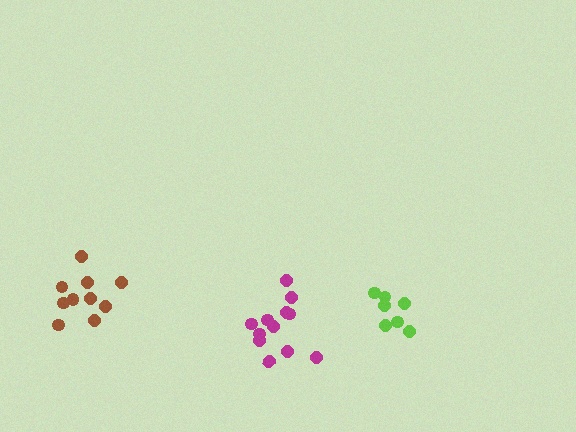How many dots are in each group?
Group 1: 12 dots, Group 2: 10 dots, Group 3: 7 dots (29 total).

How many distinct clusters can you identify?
There are 3 distinct clusters.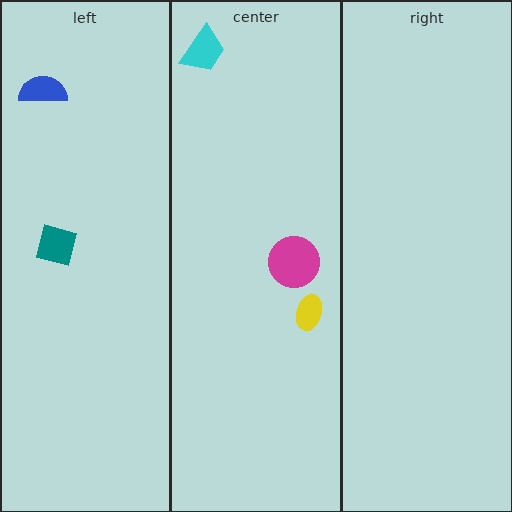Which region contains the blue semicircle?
The left region.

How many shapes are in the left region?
2.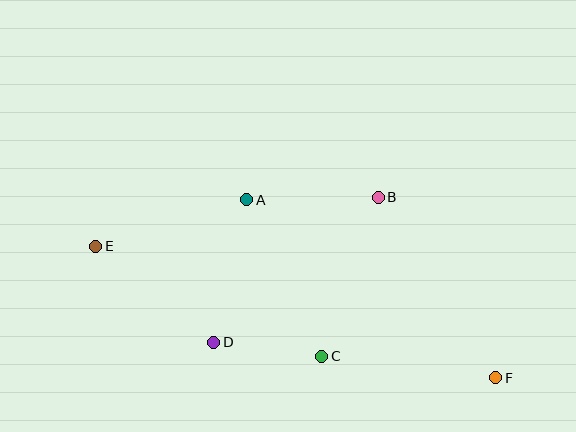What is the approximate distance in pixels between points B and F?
The distance between B and F is approximately 216 pixels.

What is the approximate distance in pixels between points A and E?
The distance between A and E is approximately 158 pixels.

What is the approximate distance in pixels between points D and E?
The distance between D and E is approximately 152 pixels.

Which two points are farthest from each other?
Points E and F are farthest from each other.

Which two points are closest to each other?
Points C and D are closest to each other.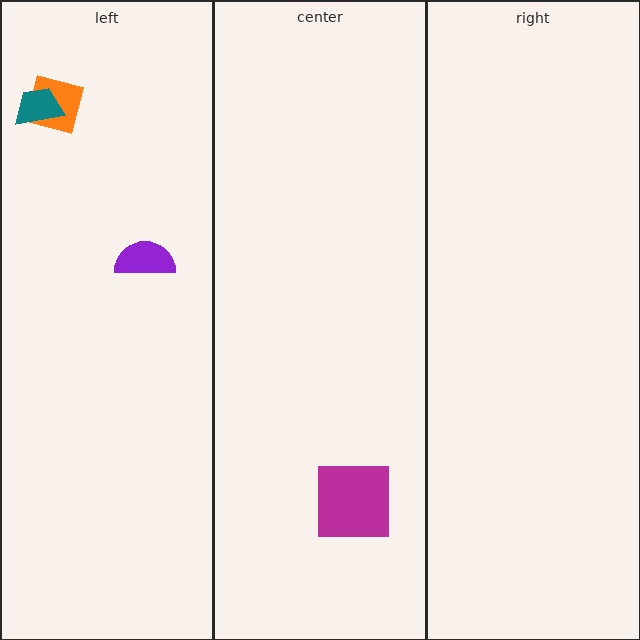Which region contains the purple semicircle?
The left region.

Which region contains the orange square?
The left region.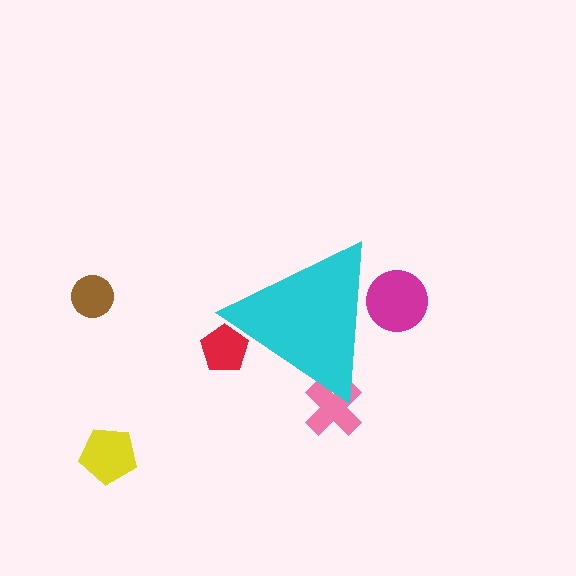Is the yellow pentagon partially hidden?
No, the yellow pentagon is fully visible.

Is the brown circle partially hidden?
No, the brown circle is fully visible.